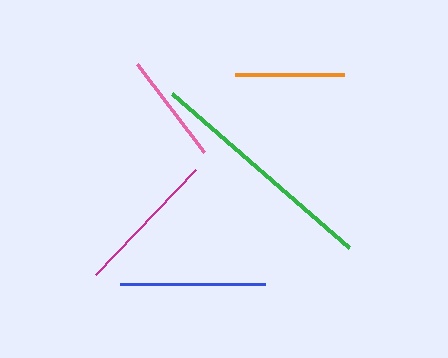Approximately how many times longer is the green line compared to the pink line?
The green line is approximately 2.1 times the length of the pink line.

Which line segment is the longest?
The green line is the longest at approximately 235 pixels.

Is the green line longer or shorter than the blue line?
The green line is longer than the blue line.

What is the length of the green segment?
The green segment is approximately 235 pixels long.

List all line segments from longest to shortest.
From longest to shortest: green, magenta, blue, pink, orange.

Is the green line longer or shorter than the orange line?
The green line is longer than the orange line.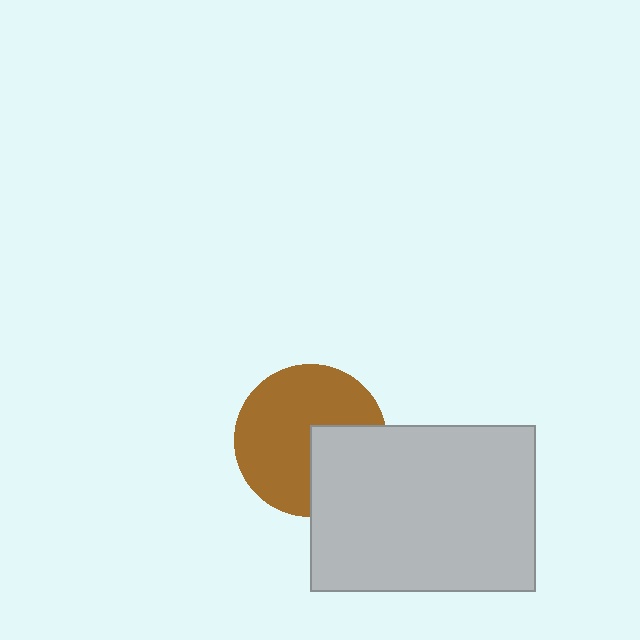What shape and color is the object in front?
The object in front is a light gray rectangle.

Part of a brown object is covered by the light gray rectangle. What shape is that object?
It is a circle.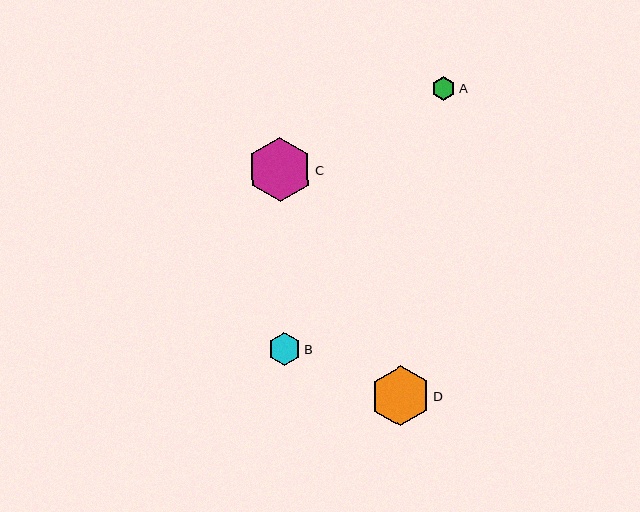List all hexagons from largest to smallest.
From largest to smallest: C, D, B, A.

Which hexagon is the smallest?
Hexagon A is the smallest with a size of approximately 23 pixels.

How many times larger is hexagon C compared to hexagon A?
Hexagon C is approximately 2.8 times the size of hexagon A.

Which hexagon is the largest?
Hexagon C is the largest with a size of approximately 65 pixels.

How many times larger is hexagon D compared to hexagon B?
Hexagon D is approximately 1.8 times the size of hexagon B.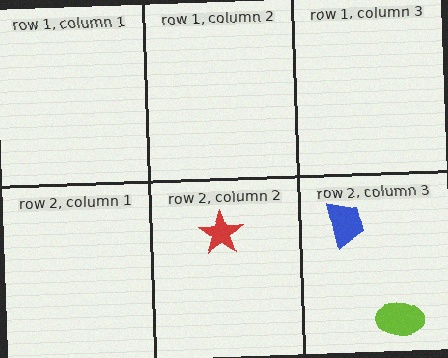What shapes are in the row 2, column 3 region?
The lime ellipse, the blue trapezoid.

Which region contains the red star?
The row 2, column 2 region.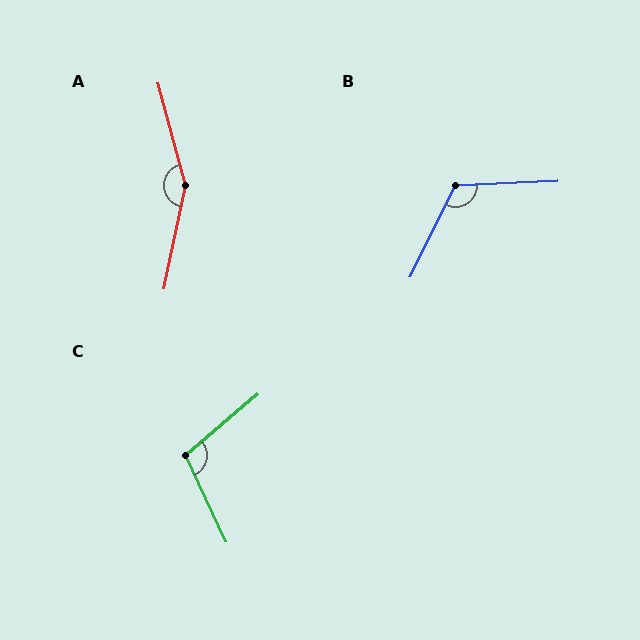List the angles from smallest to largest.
C (105°), B (119°), A (153°).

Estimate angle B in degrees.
Approximately 119 degrees.